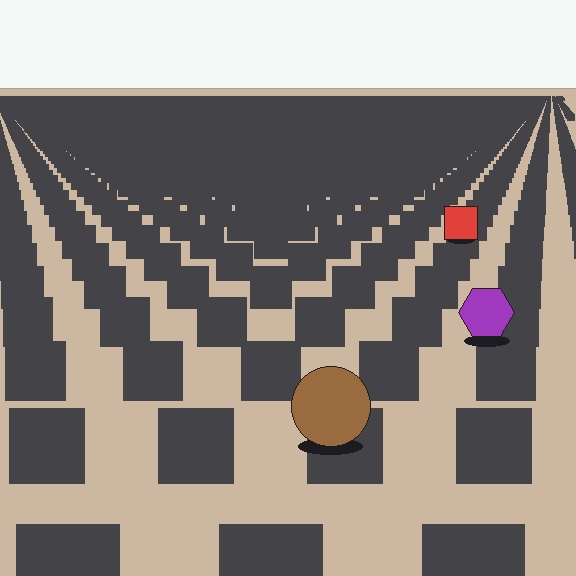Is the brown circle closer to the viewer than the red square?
Yes. The brown circle is closer — you can tell from the texture gradient: the ground texture is coarser near it.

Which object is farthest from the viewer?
The red square is farthest from the viewer. It appears smaller and the ground texture around it is denser.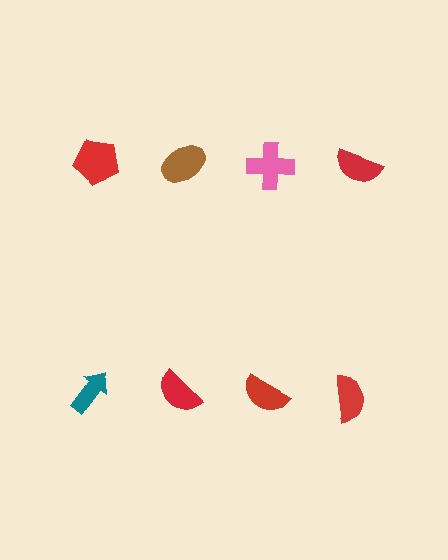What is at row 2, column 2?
A red semicircle.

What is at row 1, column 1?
A red pentagon.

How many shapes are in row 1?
4 shapes.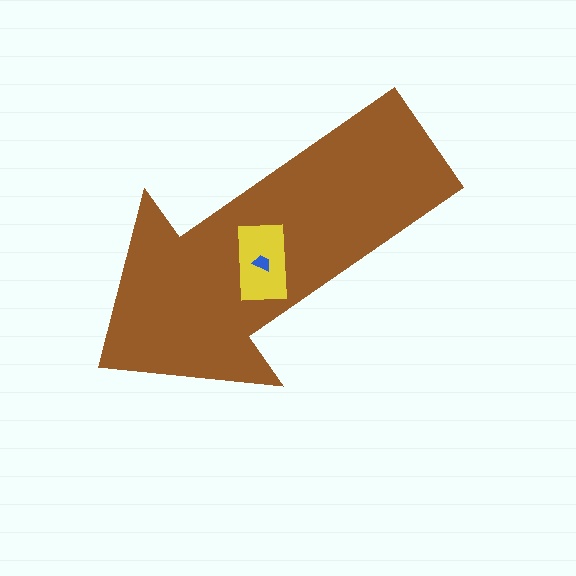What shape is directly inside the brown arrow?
The yellow rectangle.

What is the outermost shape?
The brown arrow.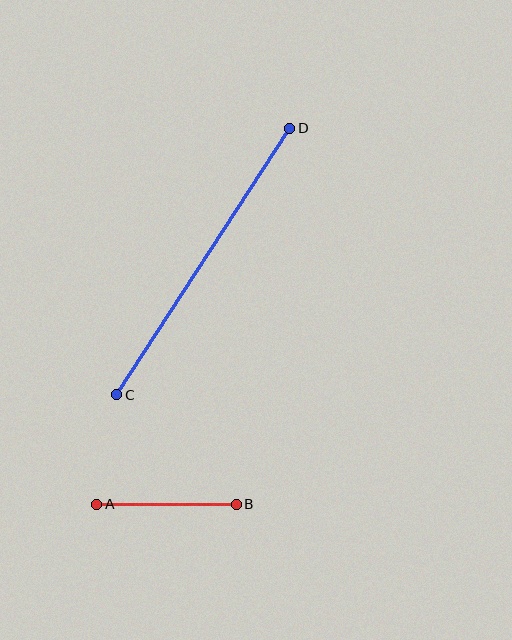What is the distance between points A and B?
The distance is approximately 139 pixels.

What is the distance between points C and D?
The distance is approximately 318 pixels.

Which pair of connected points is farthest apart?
Points C and D are farthest apart.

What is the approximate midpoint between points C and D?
The midpoint is at approximately (203, 262) pixels.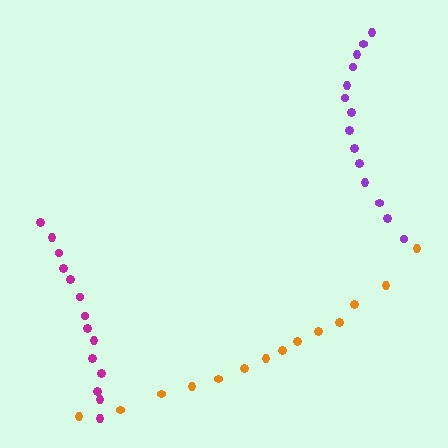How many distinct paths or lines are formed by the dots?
There are 3 distinct paths.